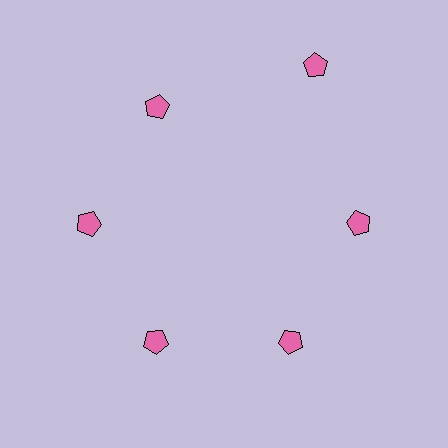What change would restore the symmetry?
The symmetry would be restored by moving it inward, back onto the ring so that all 6 pentagons sit at equal angles and equal distance from the center.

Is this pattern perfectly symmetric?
No. The 6 pink pentagons are arranged in a ring, but one element near the 1 o'clock position is pushed outward from the center, breaking the 6-fold rotational symmetry.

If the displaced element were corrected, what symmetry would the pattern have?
It would have 6-fold rotational symmetry — the pattern would map onto itself every 60 degrees.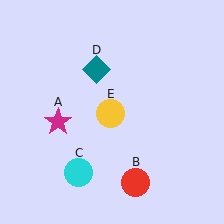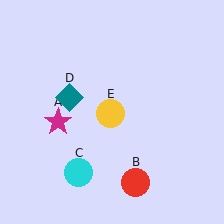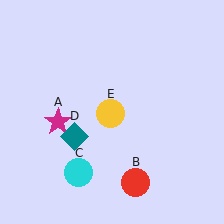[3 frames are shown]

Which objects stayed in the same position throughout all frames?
Magenta star (object A) and red circle (object B) and cyan circle (object C) and yellow circle (object E) remained stationary.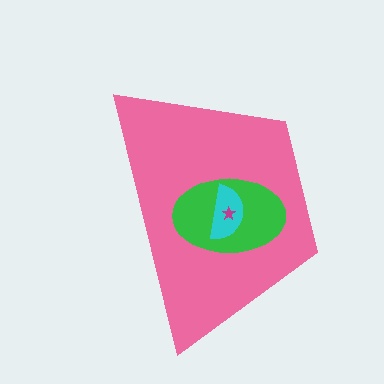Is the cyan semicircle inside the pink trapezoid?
Yes.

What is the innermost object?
The magenta star.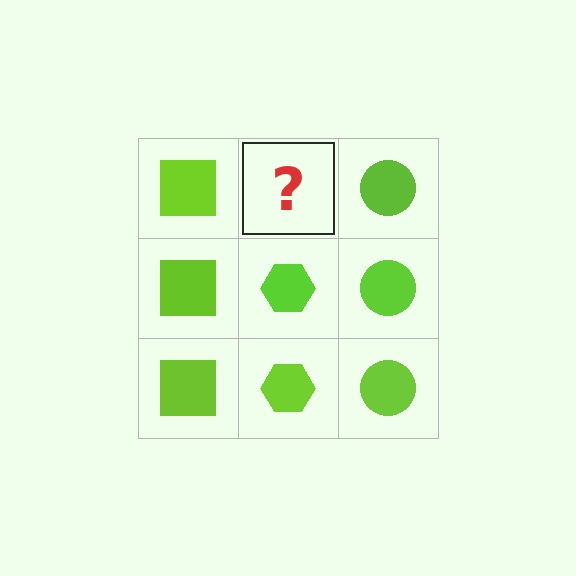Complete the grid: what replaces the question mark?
The question mark should be replaced with a lime hexagon.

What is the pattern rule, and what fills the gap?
The rule is that each column has a consistent shape. The gap should be filled with a lime hexagon.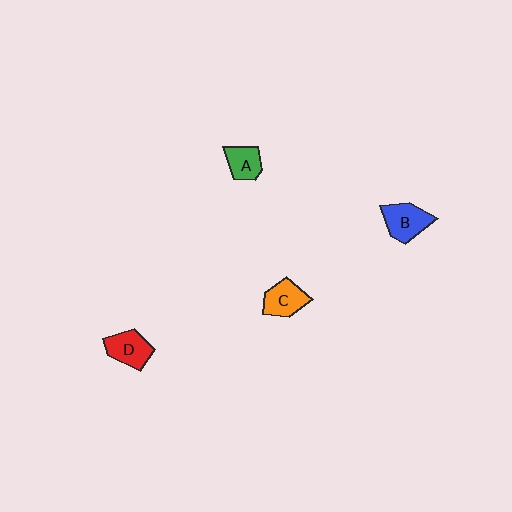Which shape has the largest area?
Shape B (blue).